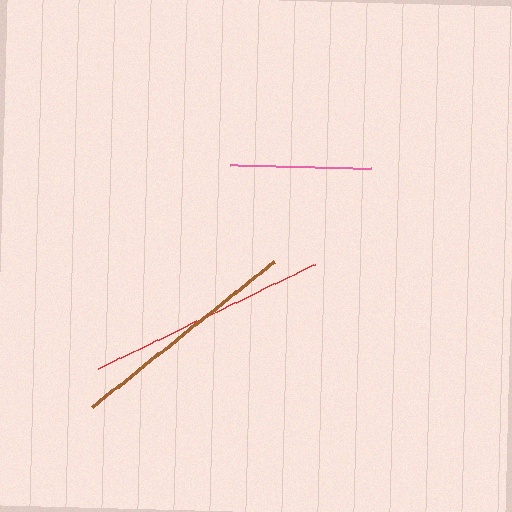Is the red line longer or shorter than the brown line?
The red line is longer than the brown line.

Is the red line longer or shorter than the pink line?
The red line is longer than the pink line.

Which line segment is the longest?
The red line is the longest at approximately 240 pixels.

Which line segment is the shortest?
The pink line is the shortest at approximately 141 pixels.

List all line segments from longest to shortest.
From longest to shortest: red, brown, pink.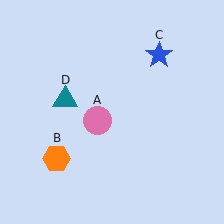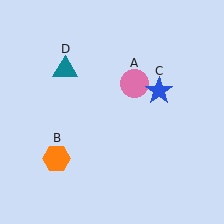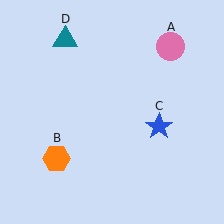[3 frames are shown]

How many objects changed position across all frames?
3 objects changed position: pink circle (object A), blue star (object C), teal triangle (object D).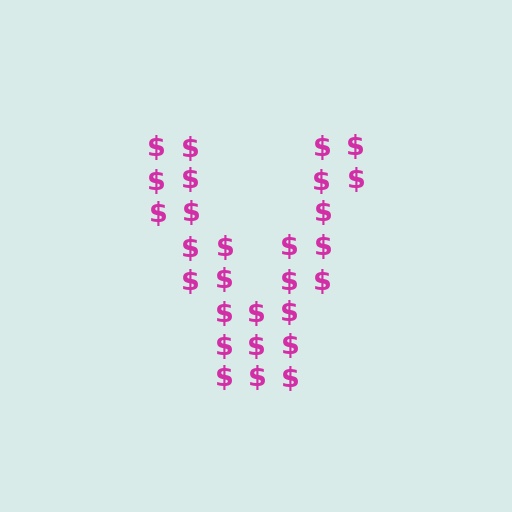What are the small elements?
The small elements are dollar signs.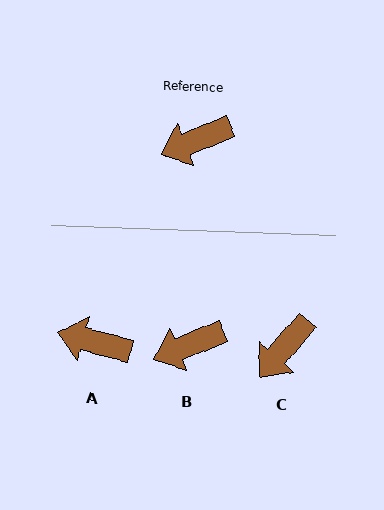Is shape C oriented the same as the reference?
No, it is off by about 27 degrees.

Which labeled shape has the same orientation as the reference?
B.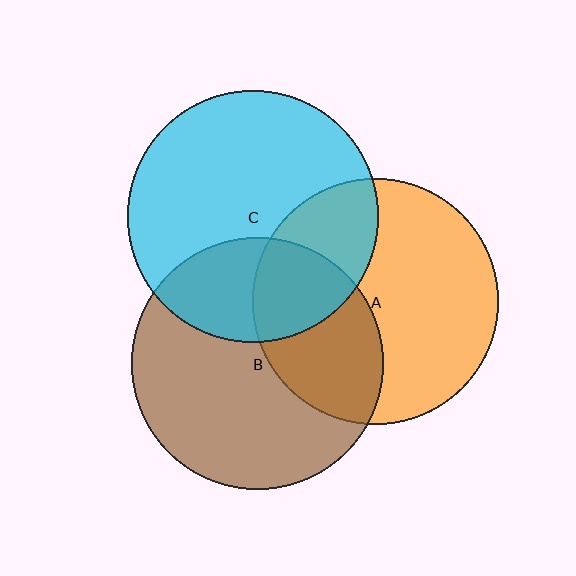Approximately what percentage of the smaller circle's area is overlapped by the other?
Approximately 35%.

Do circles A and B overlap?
Yes.